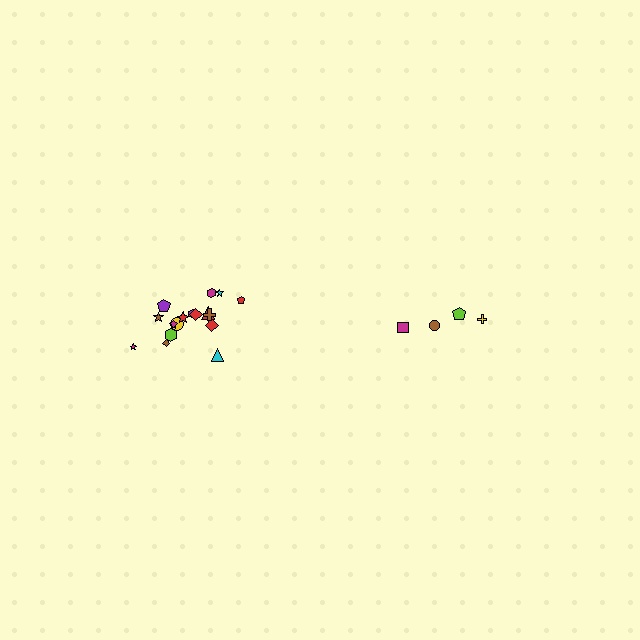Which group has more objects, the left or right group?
The left group.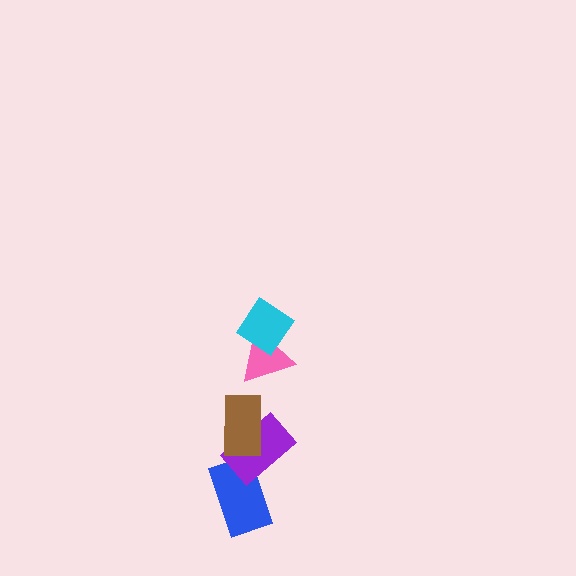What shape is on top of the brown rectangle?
The pink triangle is on top of the brown rectangle.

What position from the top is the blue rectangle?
The blue rectangle is 5th from the top.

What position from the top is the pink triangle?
The pink triangle is 2nd from the top.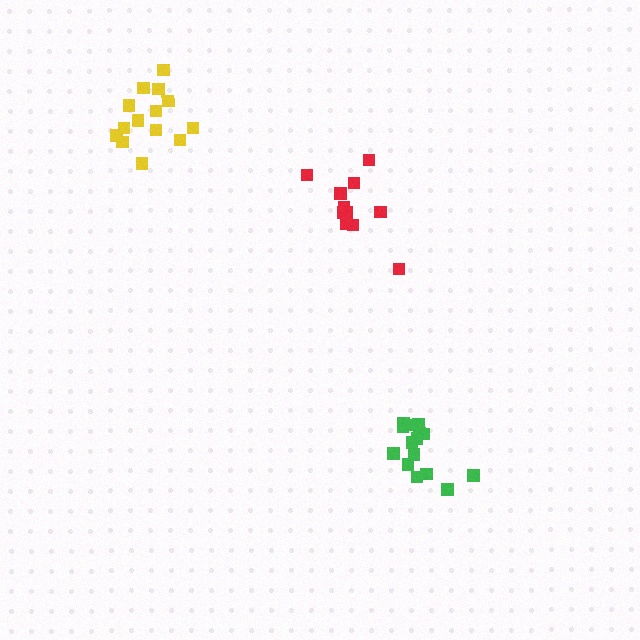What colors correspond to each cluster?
The clusters are colored: red, yellow, green.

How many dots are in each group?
Group 1: 11 dots, Group 2: 14 dots, Group 3: 15 dots (40 total).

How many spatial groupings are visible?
There are 3 spatial groupings.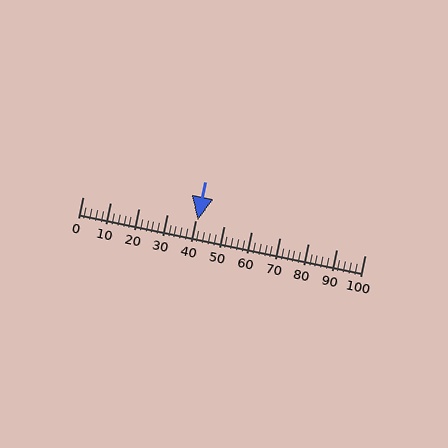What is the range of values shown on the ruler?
The ruler shows values from 0 to 100.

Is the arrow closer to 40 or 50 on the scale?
The arrow is closer to 40.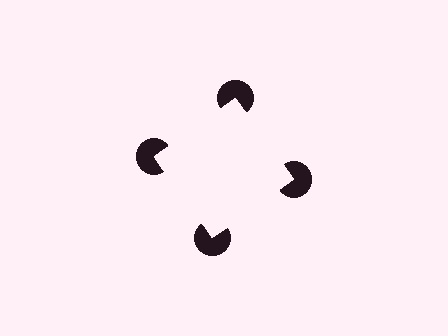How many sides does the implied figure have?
4 sides.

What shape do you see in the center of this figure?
An illusory square — its edges are inferred from the aligned wedge cuts in the pac-man discs, not physically drawn.